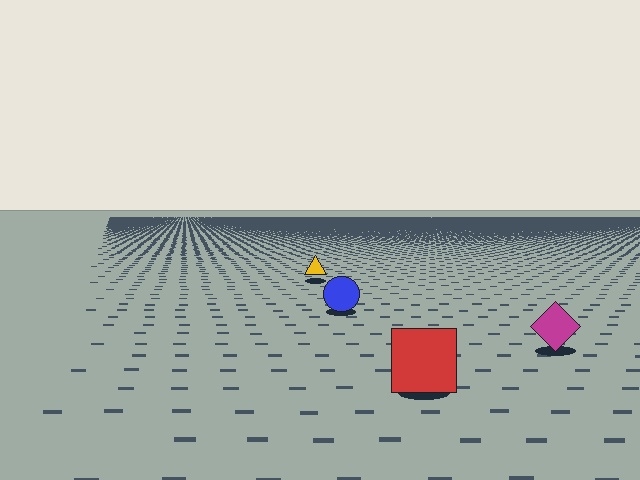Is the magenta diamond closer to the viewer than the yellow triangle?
Yes. The magenta diamond is closer — you can tell from the texture gradient: the ground texture is coarser near it.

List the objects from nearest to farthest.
From nearest to farthest: the red square, the magenta diamond, the blue circle, the yellow triangle.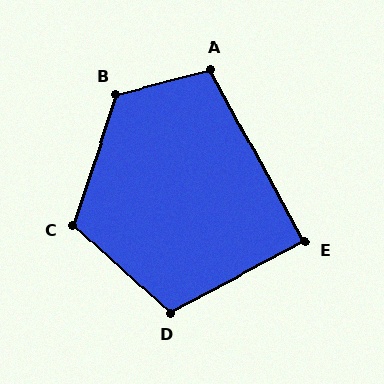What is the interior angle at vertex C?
Approximately 114 degrees (obtuse).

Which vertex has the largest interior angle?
B, at approximately 123 degrees.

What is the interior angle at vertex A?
Approximately 104 degrees (obtuse).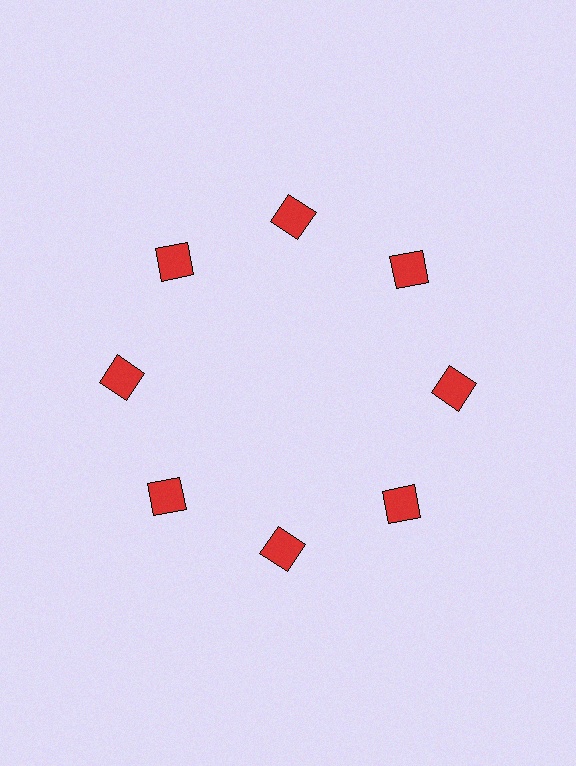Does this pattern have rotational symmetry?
Yes, this pattern has 8-fold rotational symmetry. It looks the same after rotating 45 degrees around the center.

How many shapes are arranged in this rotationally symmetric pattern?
There are 8 shapes, arranged in 8 groups of 1.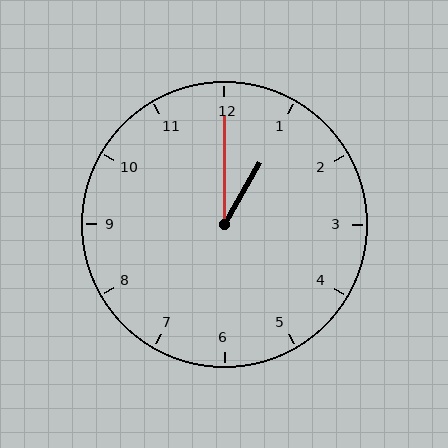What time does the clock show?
1:00.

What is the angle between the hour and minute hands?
Approximately 30 degrees.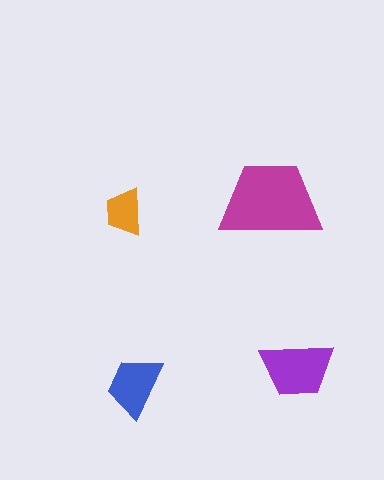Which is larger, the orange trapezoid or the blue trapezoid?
The blue one.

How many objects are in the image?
There are 4 objects in the image.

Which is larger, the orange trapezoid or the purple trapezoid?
The purple one.